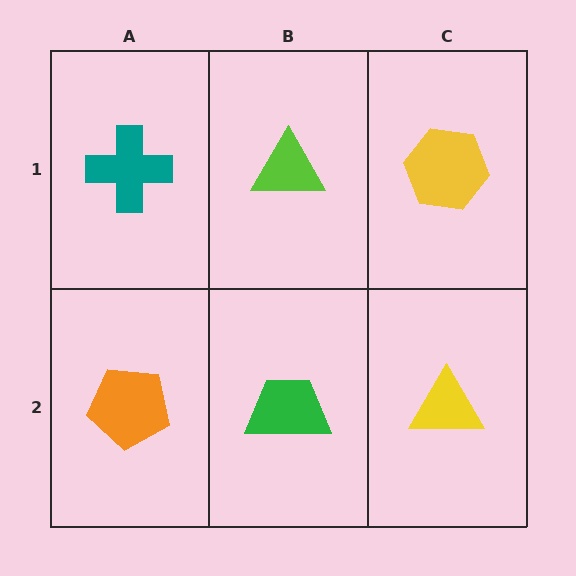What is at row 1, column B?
A lime triangle.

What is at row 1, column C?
A yellow hexagon.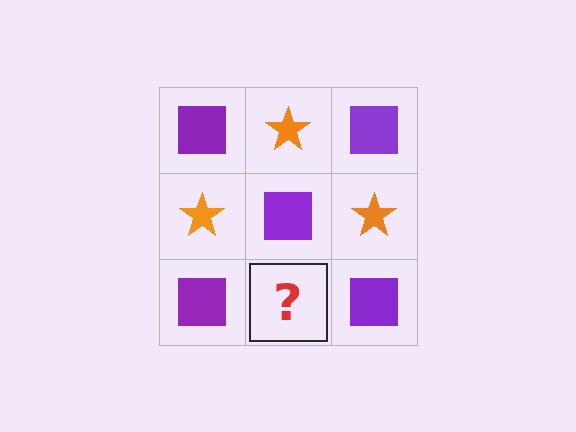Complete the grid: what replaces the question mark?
The question mark should be replaced with an orange star.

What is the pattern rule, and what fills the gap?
The rule is that it alternates purple square and orange star in a checkerboard pattern. The gap should be filled with an orange star.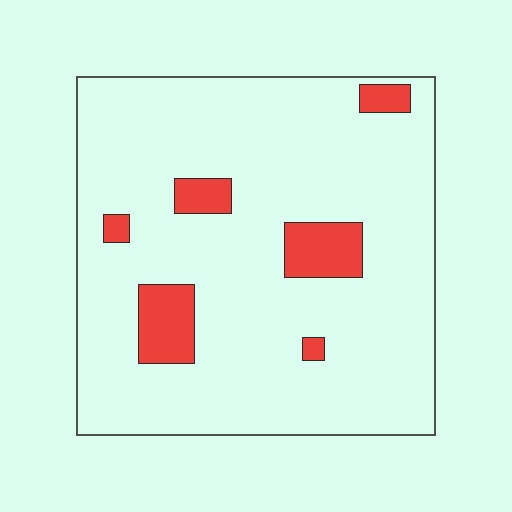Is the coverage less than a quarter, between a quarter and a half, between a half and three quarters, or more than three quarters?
Less than a quarter.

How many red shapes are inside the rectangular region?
6.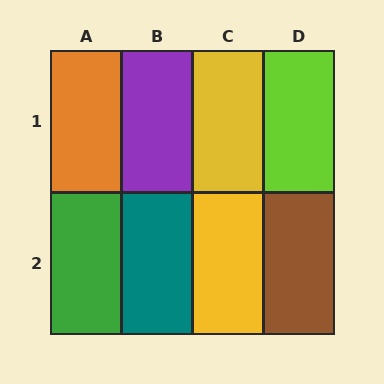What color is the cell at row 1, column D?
Lime.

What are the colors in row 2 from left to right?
Green, teal, yellow, brown.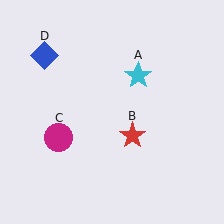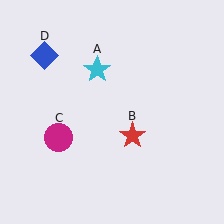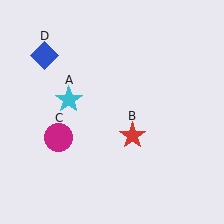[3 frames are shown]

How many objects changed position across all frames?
1 object changed position: cyan star (object A).